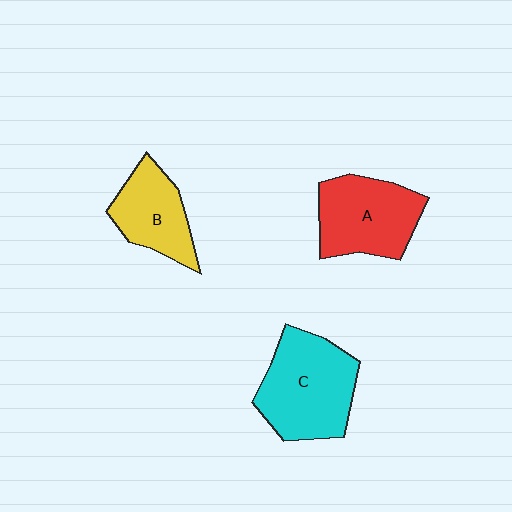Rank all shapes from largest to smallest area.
From largest to smallest: C (cyan), A (red), B (yellow).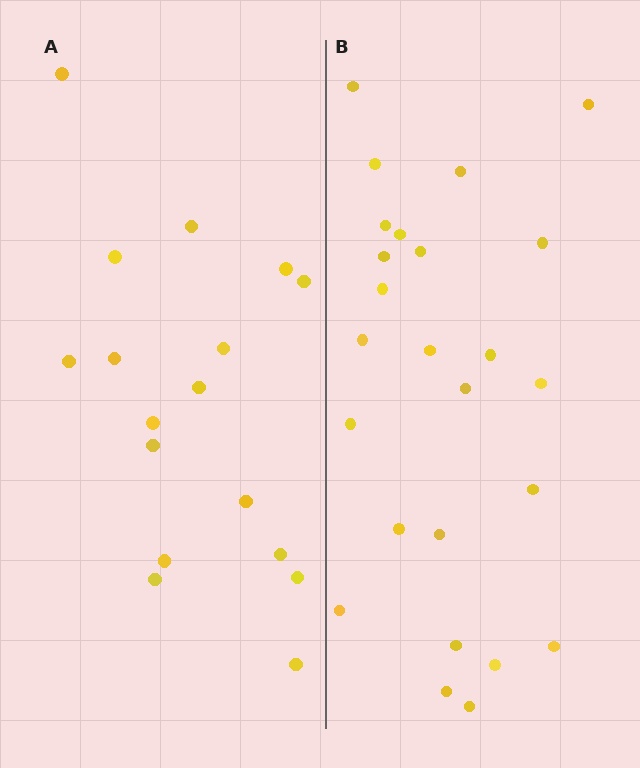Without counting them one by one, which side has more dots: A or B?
Region B (the right region) has more dots.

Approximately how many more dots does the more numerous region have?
Region B has roughly 8 or so more dots than region A.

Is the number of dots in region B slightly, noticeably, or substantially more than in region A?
Region B has substantially more. The ratio is roughly 1.5 to 1.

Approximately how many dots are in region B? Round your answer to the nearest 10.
About 20 dots. (The exact count is 25, which rounds to 20.)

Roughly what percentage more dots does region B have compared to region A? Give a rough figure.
About 45% more.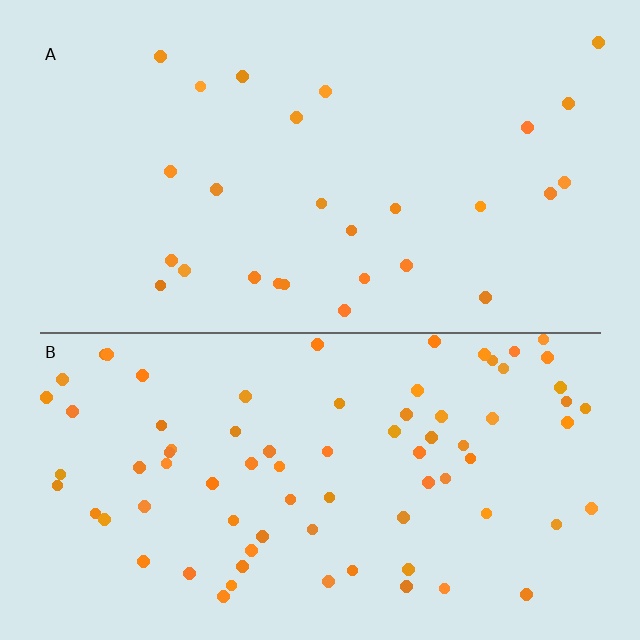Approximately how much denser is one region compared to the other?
Approximately 2.9× — region B over region A.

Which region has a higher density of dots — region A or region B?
B (the bottom).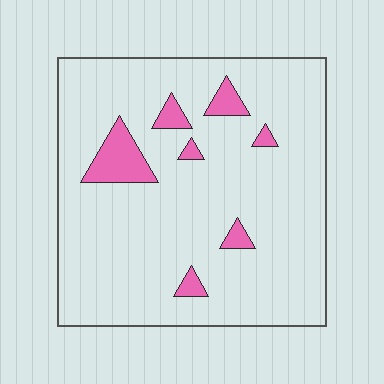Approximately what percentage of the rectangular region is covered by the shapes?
Approximately 10%.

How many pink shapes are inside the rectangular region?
7.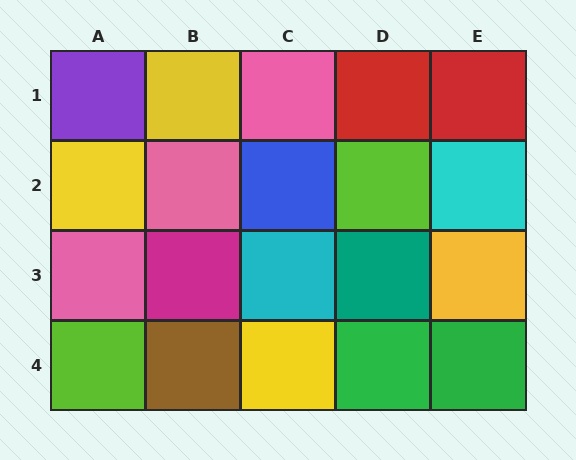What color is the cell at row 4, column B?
Brown.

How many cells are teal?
1 cell is teal.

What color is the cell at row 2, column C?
Blue.